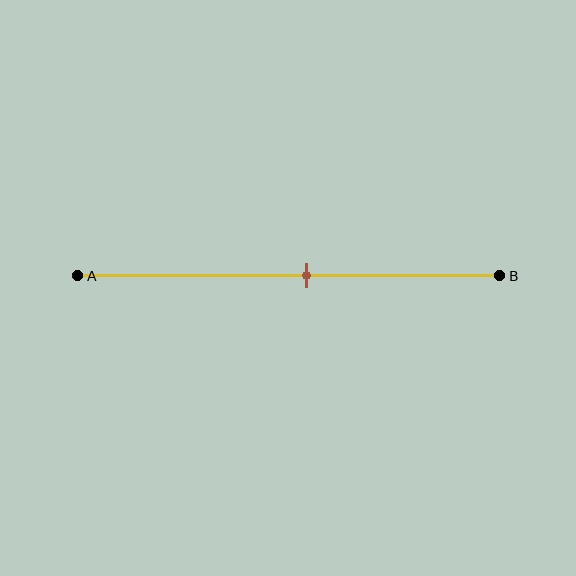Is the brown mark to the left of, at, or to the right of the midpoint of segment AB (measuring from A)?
The brown mark is to the right of the midpoint of segment AB.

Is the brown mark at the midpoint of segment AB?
No, the mark is at about 55% from A, not at the 50% midpoint.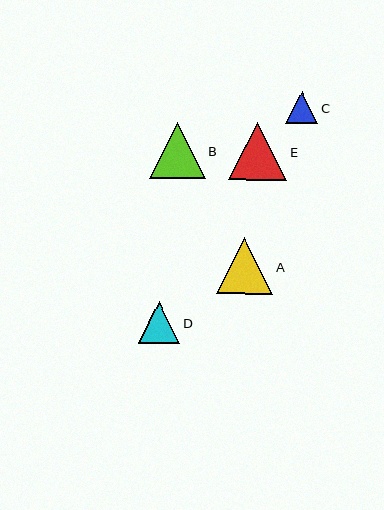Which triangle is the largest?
Triangle E is the largest with a size of approximately 58 pixels.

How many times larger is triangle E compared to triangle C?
Triangle E is approximately 1.8 times the size of triangle C.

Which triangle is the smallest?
Triangle C is the smallest with a size of approximately 32 pixels.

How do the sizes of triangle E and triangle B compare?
Triangle E and triangle B are approximately the same size.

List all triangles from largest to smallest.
From largest to smallest: E, A, B, D, C.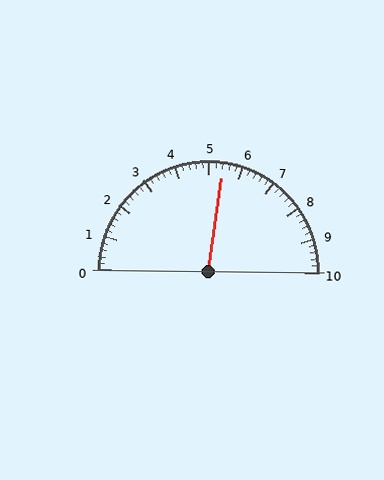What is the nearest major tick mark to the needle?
The nearest major tick mark is 5.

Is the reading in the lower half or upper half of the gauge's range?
The reading is in the upper half of the range (0 to 10).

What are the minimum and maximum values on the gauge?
The gauge ranges from 0 to 10.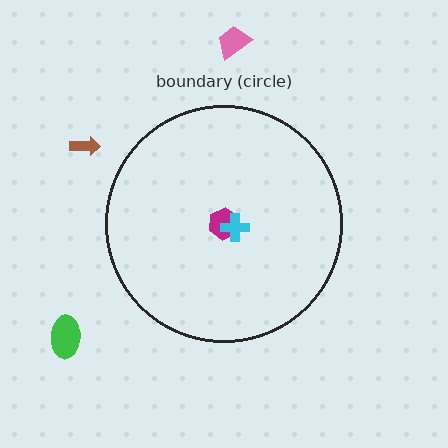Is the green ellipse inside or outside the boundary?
Outside.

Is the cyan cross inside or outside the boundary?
Inside.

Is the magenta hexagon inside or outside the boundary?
Inside.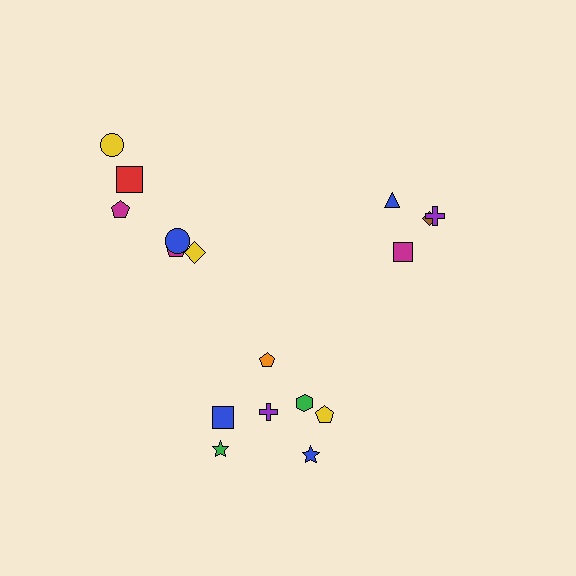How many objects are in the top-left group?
There are 6 objects.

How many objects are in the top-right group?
There are 4 objects.